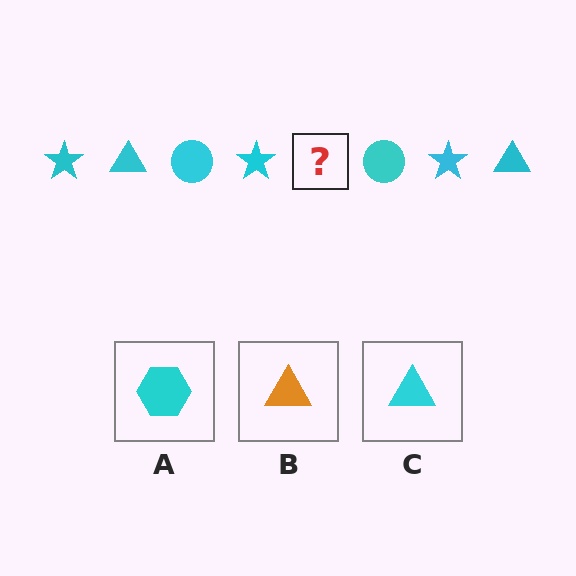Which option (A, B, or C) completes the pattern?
C.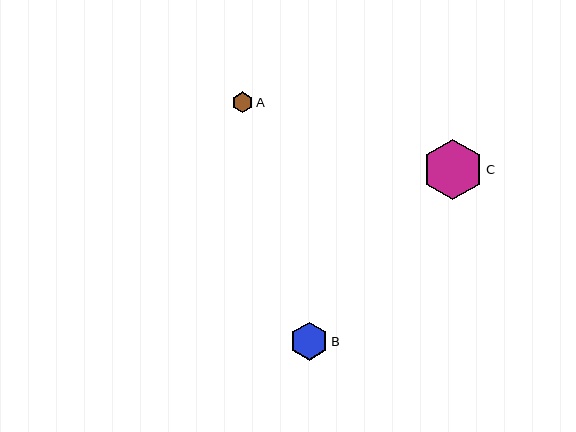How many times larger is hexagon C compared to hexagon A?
Hexagon C is approximately 2.9 times the size of hexagon A.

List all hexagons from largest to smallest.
From largest to smallest: C, B, A.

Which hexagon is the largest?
Hexagon C is the largest with a size of approximately 61 pixels.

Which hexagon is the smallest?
Hexagon A is the smallest with a size of approximately 21 pixels.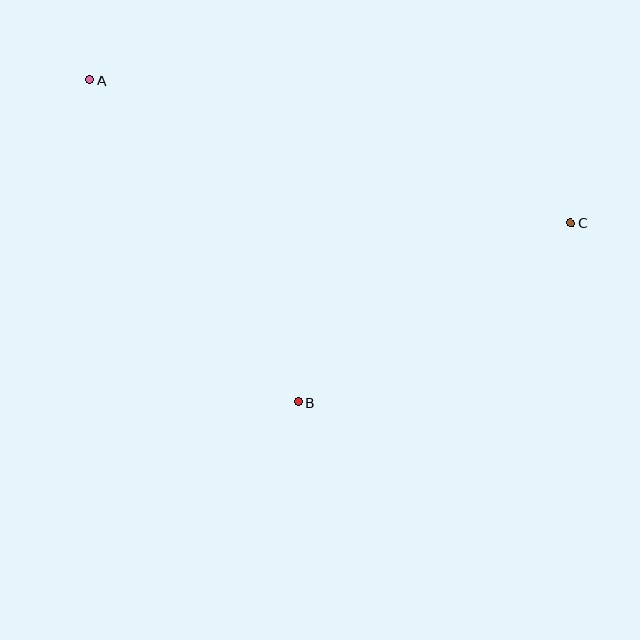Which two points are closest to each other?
Points B and C are closest to each other.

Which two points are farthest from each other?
Points A and C are farthest from each other.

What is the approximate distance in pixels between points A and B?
The distance between A and B is approximately 384 pixels.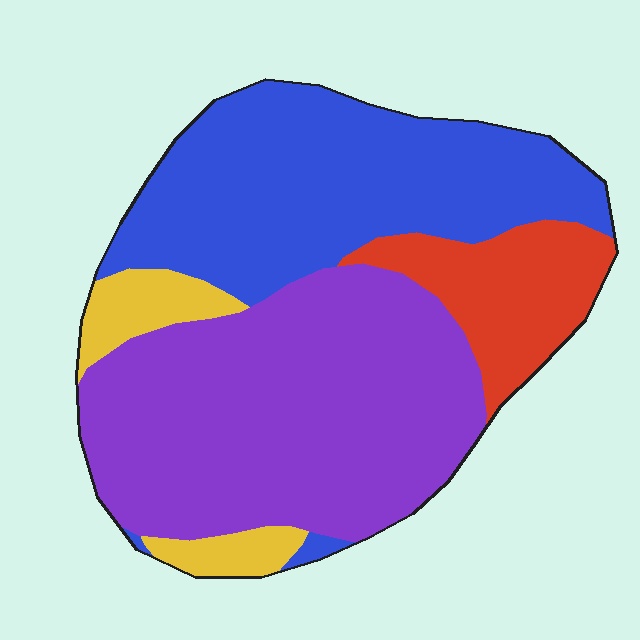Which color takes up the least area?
Yellow, at roughly 10%.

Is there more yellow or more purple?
Purple.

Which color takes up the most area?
Purple, at roughly 45%.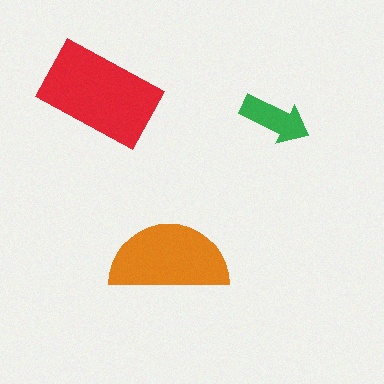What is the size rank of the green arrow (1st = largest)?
3rd.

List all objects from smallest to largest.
The green arrow, the orange semicircle, the red rectangle.